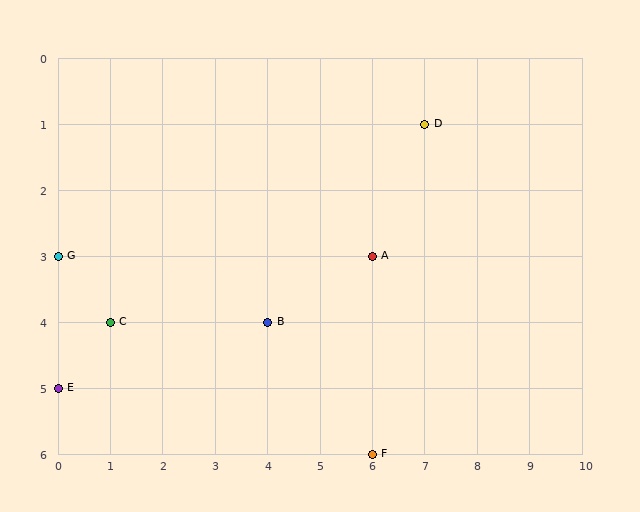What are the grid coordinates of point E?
Point E is at grid coordinates (0, 5).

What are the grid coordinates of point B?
Point B is at grid coordinates (4, 4).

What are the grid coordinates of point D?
Point D is at grid coordinates (7, 1).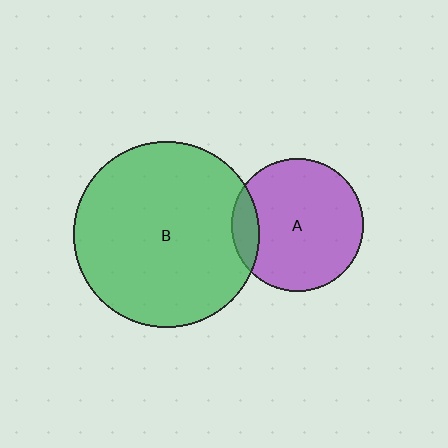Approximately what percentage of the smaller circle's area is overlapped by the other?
Approximately 10%.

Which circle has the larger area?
Circle B (green).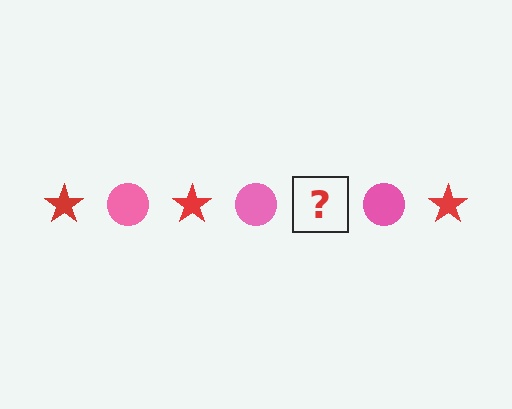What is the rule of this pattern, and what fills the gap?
The rule is that the pattern alternates between red star and pink circle. The gap should be filled with a red star.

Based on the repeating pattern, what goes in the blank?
The blank should be a red star.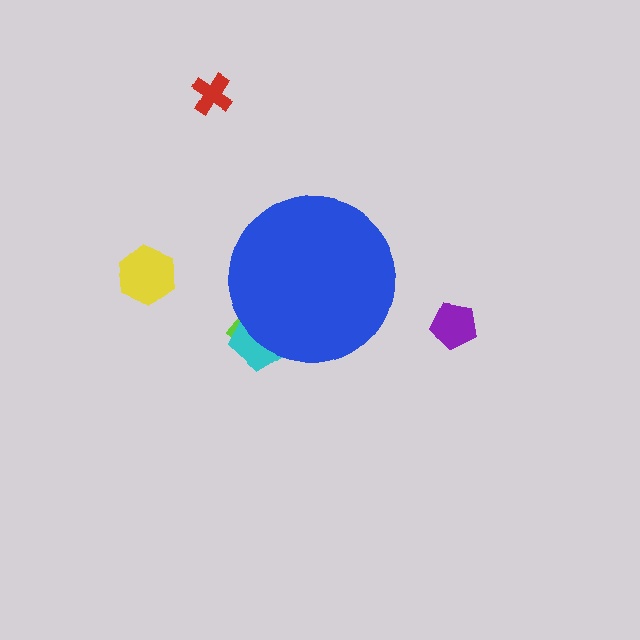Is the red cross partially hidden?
No, the red cross is fully visible.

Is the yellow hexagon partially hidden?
No, the yellow hexagon is fully visible.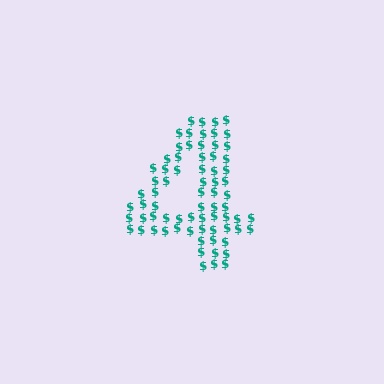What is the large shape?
The large shape is the digit 4.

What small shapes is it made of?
It is made of small dollar signs.